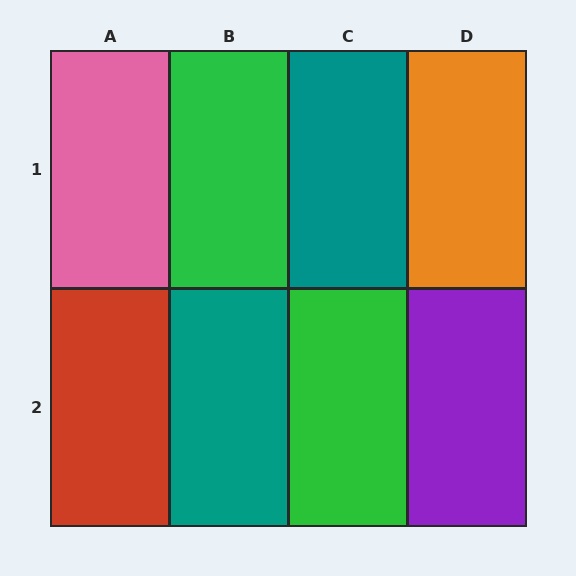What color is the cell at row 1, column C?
Teal.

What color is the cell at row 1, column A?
Pink.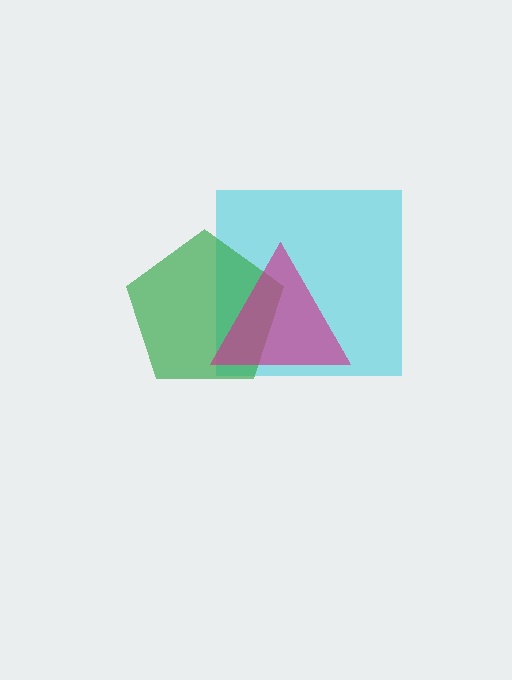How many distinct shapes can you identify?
There are 3 distinct shapes: a cyan square, a green pentagon, a magenta triangle.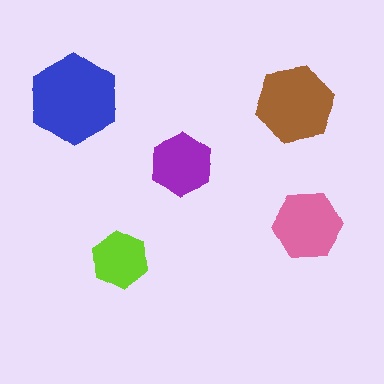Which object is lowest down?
The lime hexagon is bottommost.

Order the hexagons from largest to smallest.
the blue one, the brown one, the pink one, the purple one, the lime one.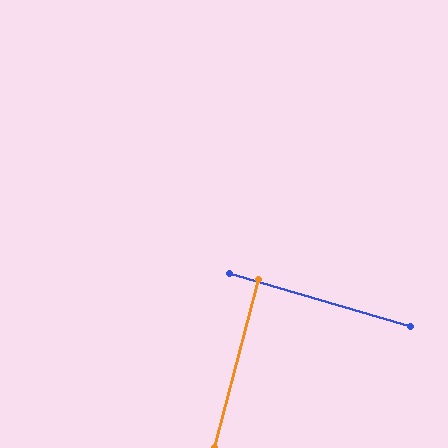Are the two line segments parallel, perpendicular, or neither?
Perpendicular — they meet at approximately 88°.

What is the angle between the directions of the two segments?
Approximately 88 degrees.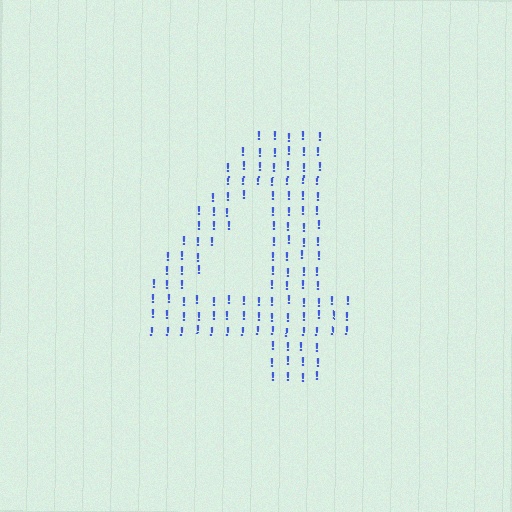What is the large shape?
The large shape is the digit 4.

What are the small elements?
The small elements are exclamation marks.